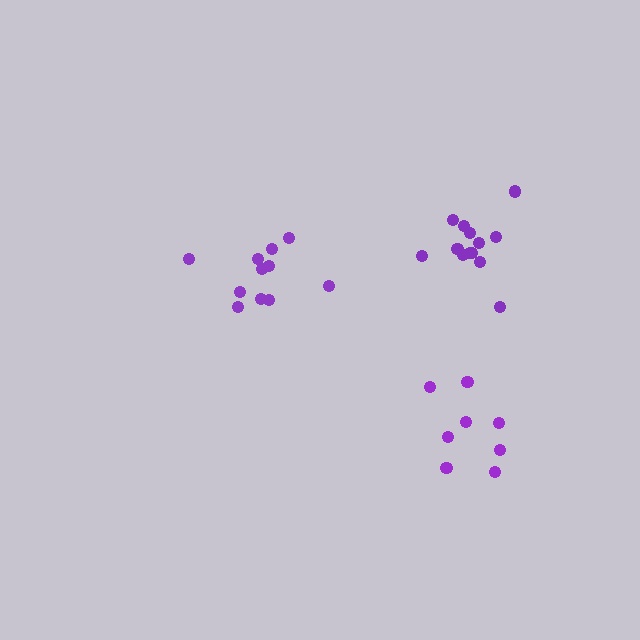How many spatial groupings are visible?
There are 3 spatial groupings.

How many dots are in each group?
Group 1: 11 dots, Group 2: 8 dots, Group 3: 13 dots (32 total).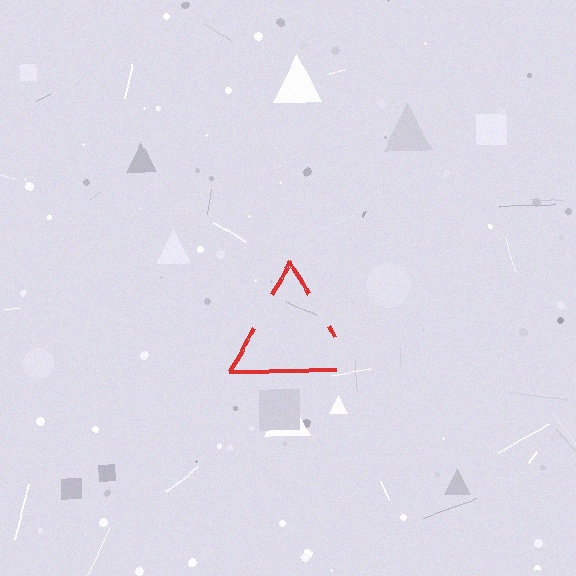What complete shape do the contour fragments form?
The contour fragments form a triangle.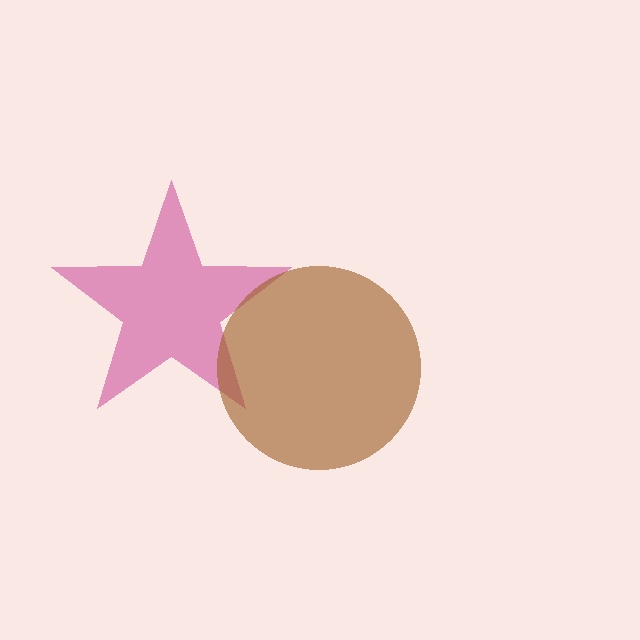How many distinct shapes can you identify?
There are 2 distinct shapes: a magenta star, a brown circle.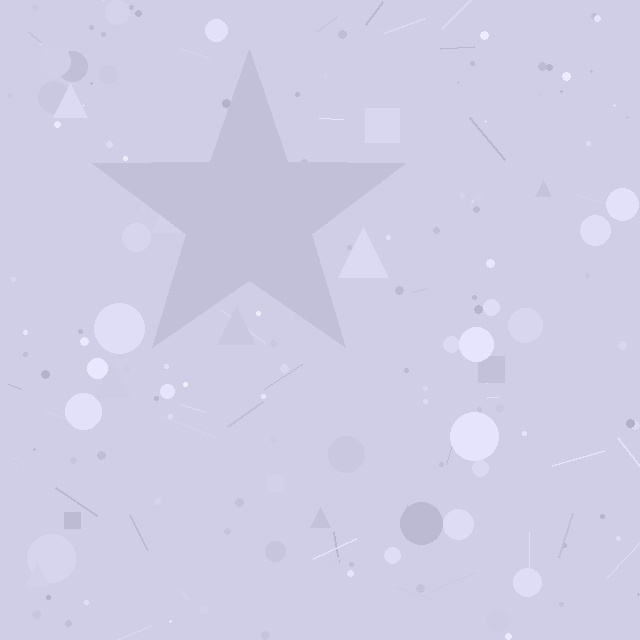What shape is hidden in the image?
A star is hidden in the image.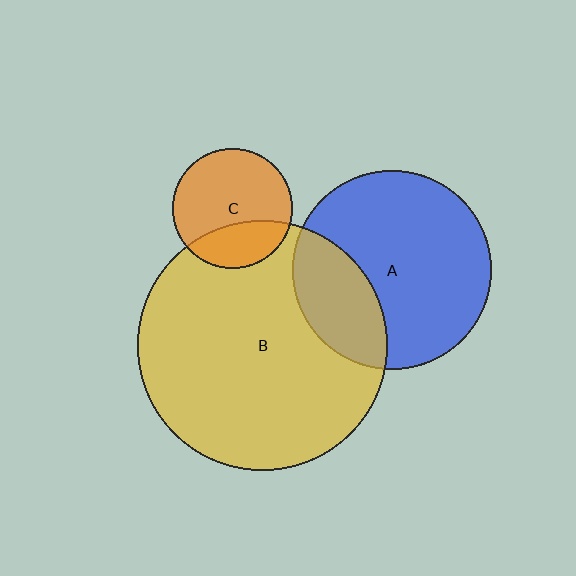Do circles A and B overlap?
Yes.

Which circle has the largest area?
Circle B (yellow).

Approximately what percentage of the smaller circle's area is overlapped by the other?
Approximately 30%.